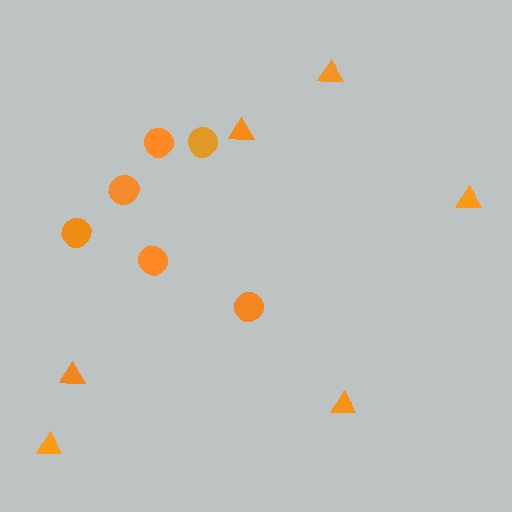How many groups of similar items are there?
There are 2 groups: one group of circles (6) and one group of triangles (6).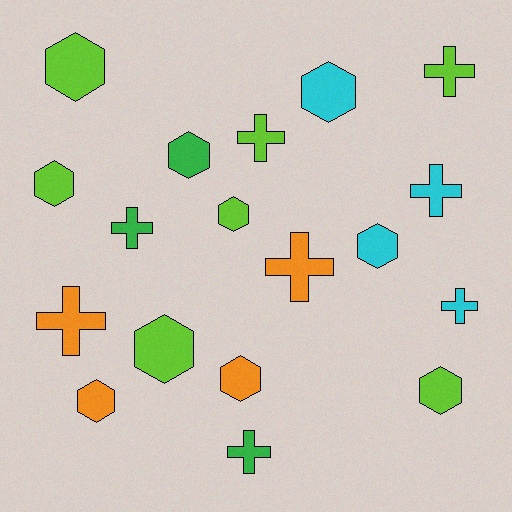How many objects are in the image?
There are 18 objects.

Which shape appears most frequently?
Hexagon, with 10 objects.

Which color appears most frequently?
Lime, with 7 objects.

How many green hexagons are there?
There is 1 green hexagon.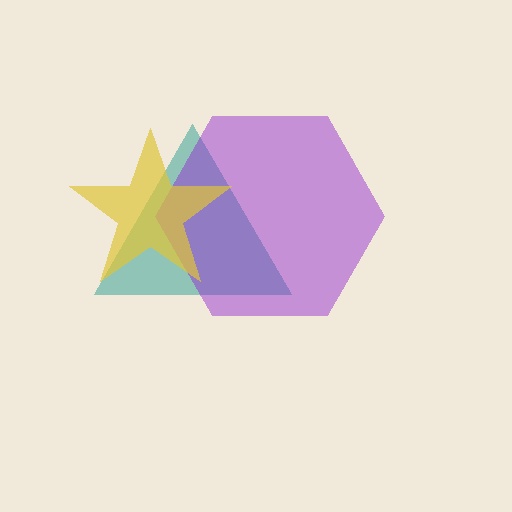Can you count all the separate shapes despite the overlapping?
Yes, there are 3 separate shapes.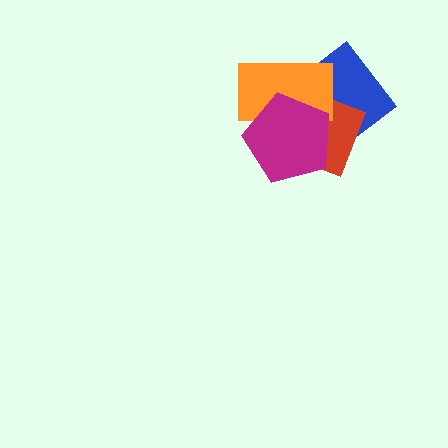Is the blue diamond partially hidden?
Yes, it is partially covered by another shape.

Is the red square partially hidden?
Yes, it is partially covered by another shape.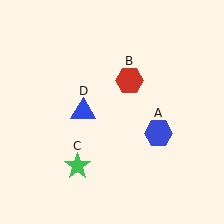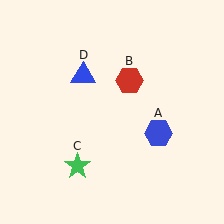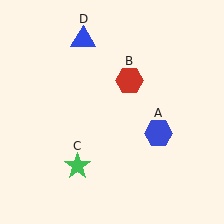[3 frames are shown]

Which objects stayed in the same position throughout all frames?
Blue hexagon (object A) and red hexagon (object B) and green star (object C) remained stationary.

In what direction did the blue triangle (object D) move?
The blue triangle (object D) moved up.